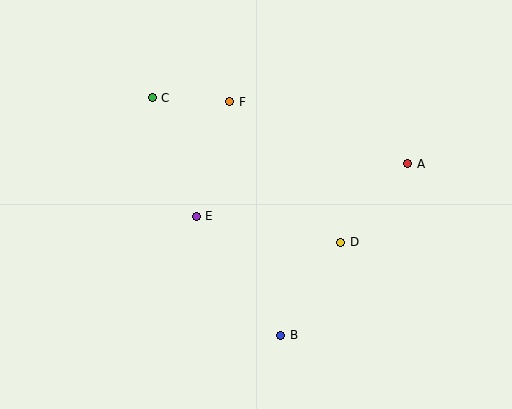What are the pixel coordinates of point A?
Point A is at (408, 164).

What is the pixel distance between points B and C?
The distance between B and C is 270 pixels.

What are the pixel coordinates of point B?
Point B is at (281, 335).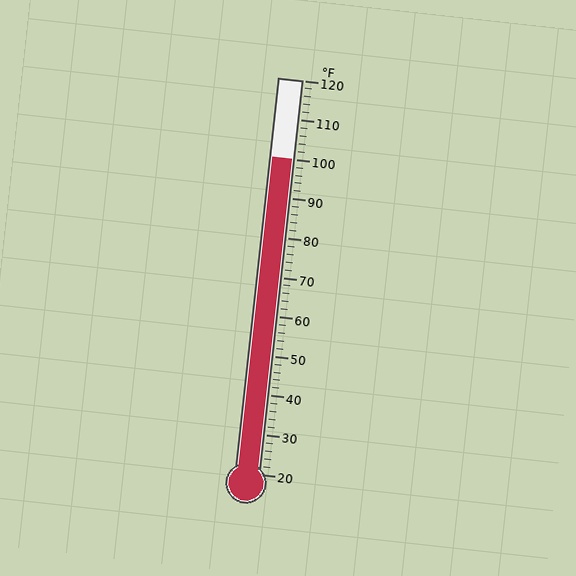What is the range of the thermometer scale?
The thermometer scale ranges from 20°F to 120°F.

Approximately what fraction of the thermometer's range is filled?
The thermometer is filled to approximately 80% of its range.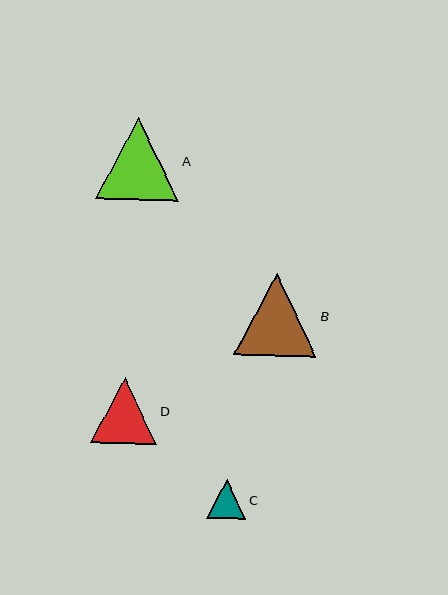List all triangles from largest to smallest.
From largest to smallest: B, A, D, C.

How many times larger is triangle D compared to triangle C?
Triangle D is approximately 1.7 times the size of triangle C.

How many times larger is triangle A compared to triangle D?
Triangle A is approximately 1.3 times the size of triangle D.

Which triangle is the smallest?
Triangle C is the smallest with a size of approximately 39 pixels.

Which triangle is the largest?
Triangle B is the largest with a size of approximately 83 pixels.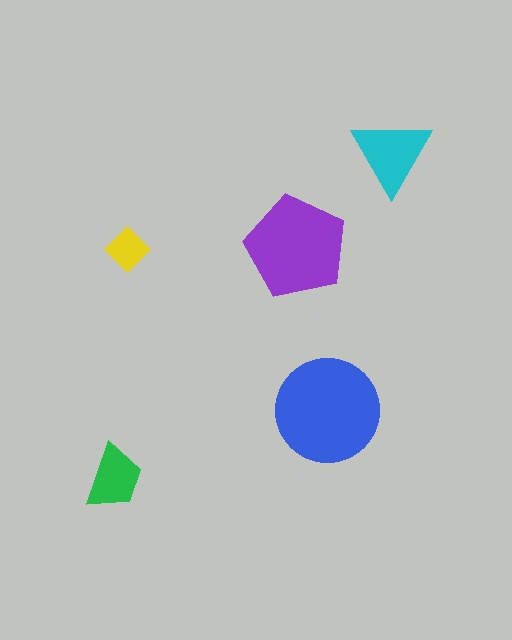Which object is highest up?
The cyan triangle is topmost.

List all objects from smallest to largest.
The yellow diamond, the green trapezoid, the cyan triangle, the purple pentagon, the blue circle.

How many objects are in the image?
There are 5 objects in the image.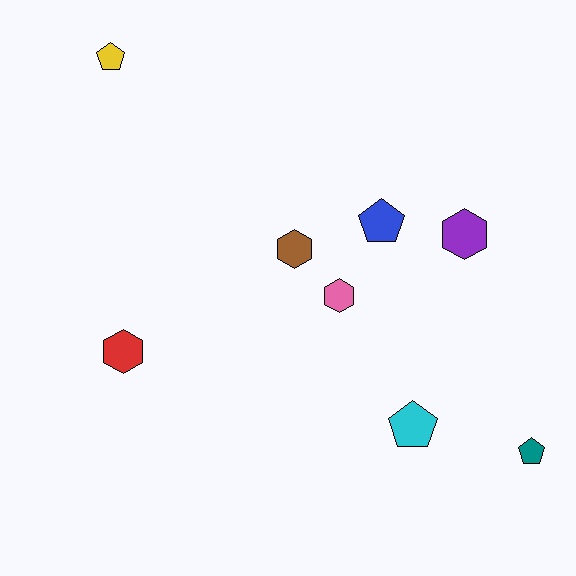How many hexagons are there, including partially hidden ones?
There are 4 hexagons.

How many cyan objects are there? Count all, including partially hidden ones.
There is 1 cyan object.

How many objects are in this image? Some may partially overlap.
There are 8 objects.